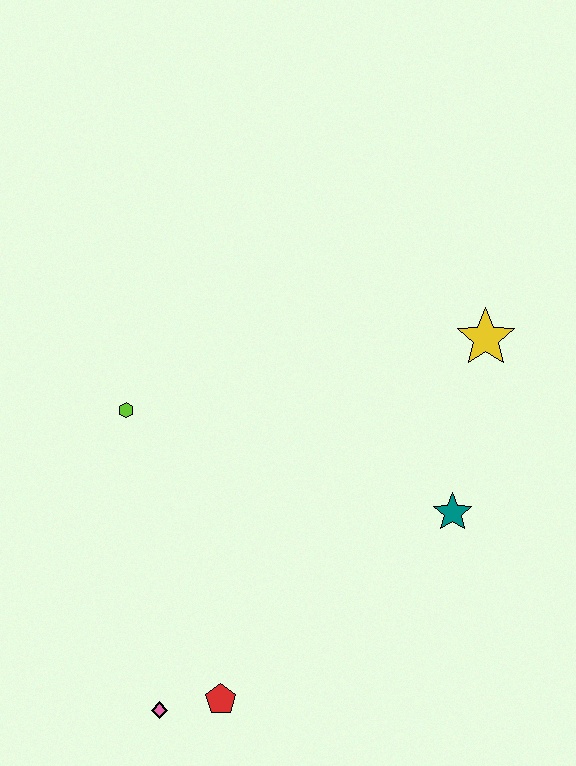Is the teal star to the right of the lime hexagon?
Yes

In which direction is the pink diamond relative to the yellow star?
The pink diamond is below the yellow star.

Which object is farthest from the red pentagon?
The yellow star is farthest from the red pentagon.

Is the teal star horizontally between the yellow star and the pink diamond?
Yes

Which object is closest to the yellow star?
The teal star is closest to the yellow star.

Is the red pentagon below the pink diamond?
No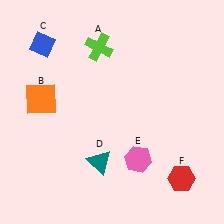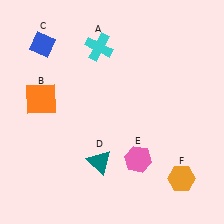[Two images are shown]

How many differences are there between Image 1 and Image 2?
There are 2 differences between the two images.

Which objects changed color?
A changed from lime to cyan. F changed from red to orange.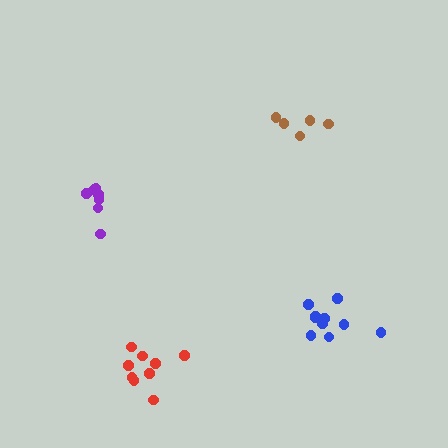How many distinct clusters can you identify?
There are 4 distinct clusters.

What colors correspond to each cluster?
The clusters are colored: purple, brown, blue, red.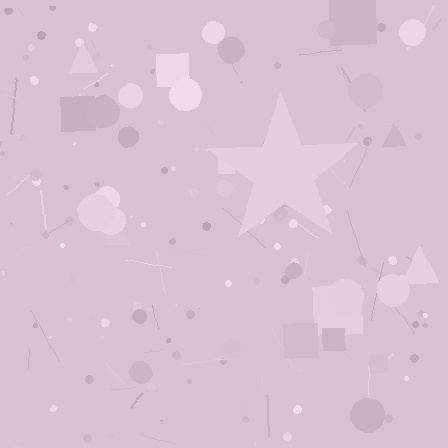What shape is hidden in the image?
A star is hidden in the image.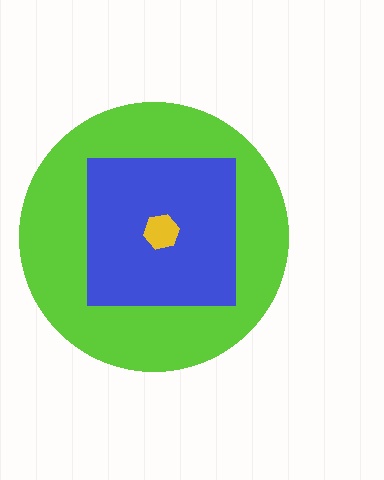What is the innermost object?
The yellow hexagon.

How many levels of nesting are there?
3.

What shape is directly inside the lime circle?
The blue square.